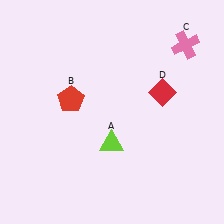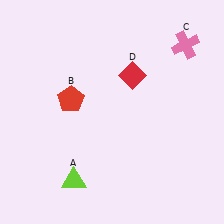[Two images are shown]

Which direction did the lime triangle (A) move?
The lime triangle (A) moved left.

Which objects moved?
The objects that moved are: the lime triangle (A), the red diamond (D).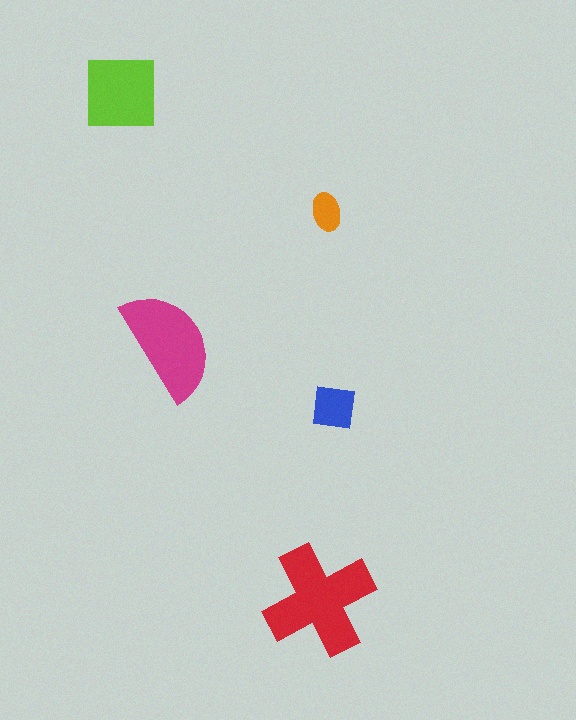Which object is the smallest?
The orange ellipse.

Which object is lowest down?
The red cross is bottommost.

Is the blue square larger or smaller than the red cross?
Smaller.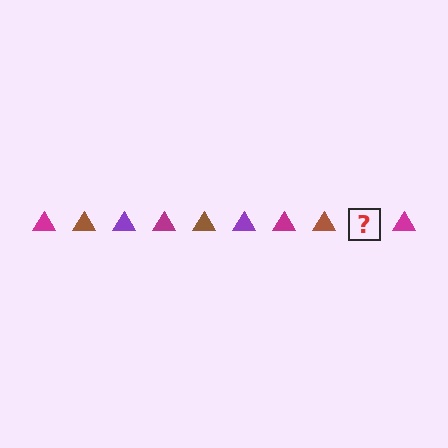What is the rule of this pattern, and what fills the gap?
The rule is that the pattern cycles through magenta, brown, purple triangles. The gap should be filled with a purple triangle.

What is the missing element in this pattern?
The missing element is a purple triangle.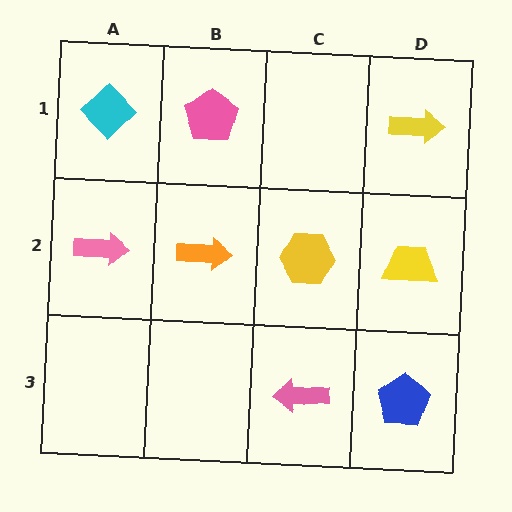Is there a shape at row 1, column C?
No, that cell is empty.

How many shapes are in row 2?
4 shapes.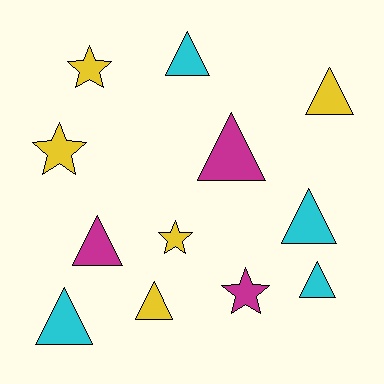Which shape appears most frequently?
Triangle, with 8 objects.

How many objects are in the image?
There are 12 objects.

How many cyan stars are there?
There are no cyan stars.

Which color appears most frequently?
Yellow, with 5 objects.